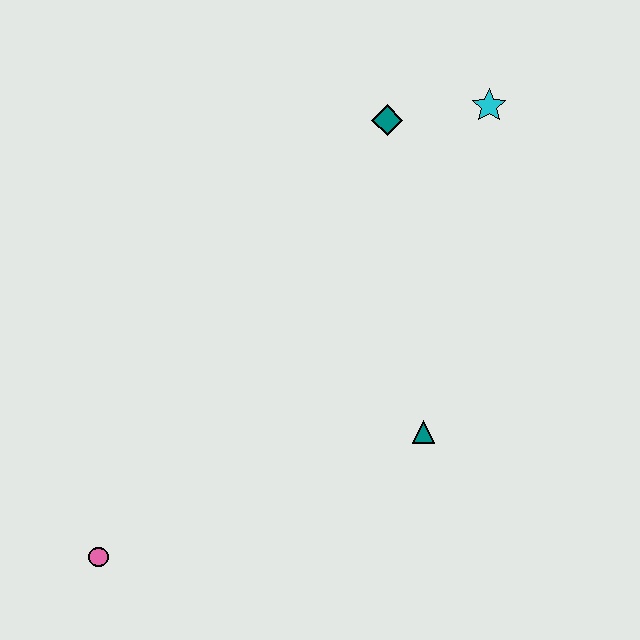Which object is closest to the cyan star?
The teal diamond is closest to the cyan star.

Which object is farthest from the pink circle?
The cyan star is farthest from the pink circle.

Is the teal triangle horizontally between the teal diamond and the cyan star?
Yes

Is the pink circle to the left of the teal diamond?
Yes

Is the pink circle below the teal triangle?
Yes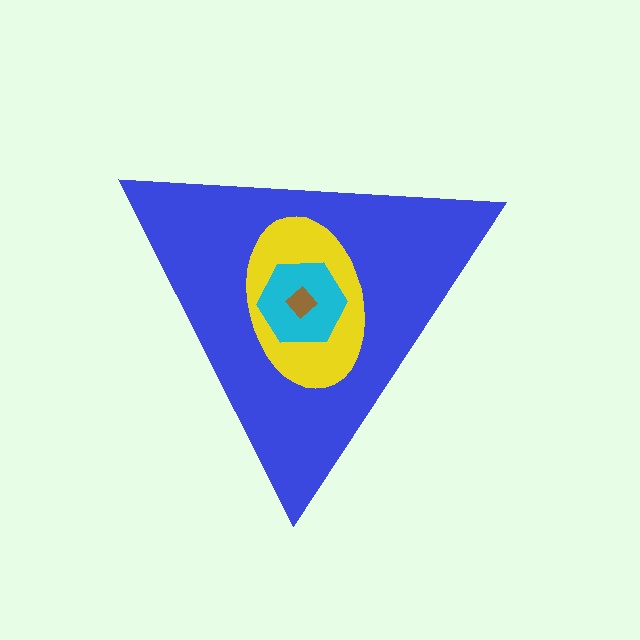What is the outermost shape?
The blue triangle.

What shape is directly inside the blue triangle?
The yellow ellipse.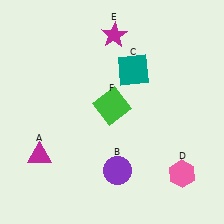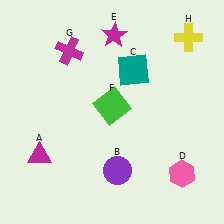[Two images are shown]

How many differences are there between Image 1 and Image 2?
There are 2 differences between the two images.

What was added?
A magenta cross (G), a yellow cross (H) were added in Image 2.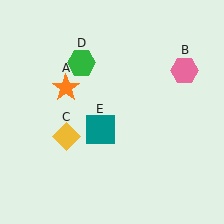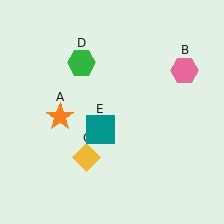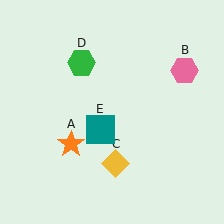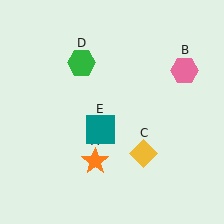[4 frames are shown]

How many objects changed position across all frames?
2 objects changed position: orange star (object A), yellow diamond (object C).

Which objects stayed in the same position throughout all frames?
Pink hexagon (object B) and green hexagon (object D) and teal square (object E) remained stationary.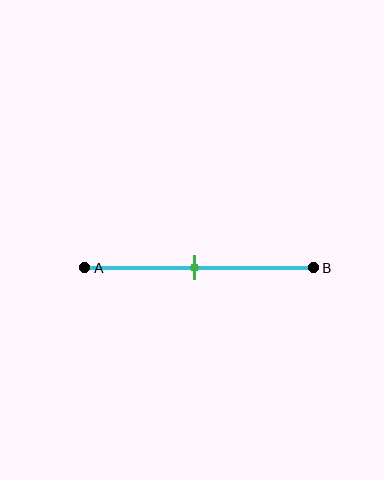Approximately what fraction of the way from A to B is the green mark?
The green mark is approximately 50% of the way from A to B.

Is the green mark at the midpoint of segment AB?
Yes, the mark is approximately at the midpoint.